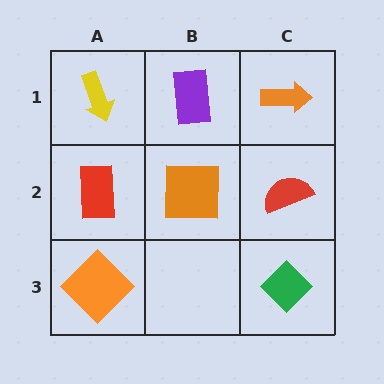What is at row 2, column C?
A red semicircle.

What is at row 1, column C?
An orange arrow.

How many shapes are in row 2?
3 shapes.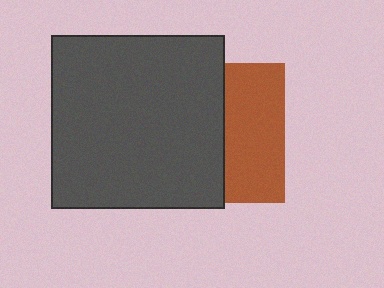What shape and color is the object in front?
The object in front is a dark gray square.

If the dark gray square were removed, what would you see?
You would see the complete brown square.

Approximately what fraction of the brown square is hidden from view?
Roughly 57% of the brown square is hidden behind the dark gray square.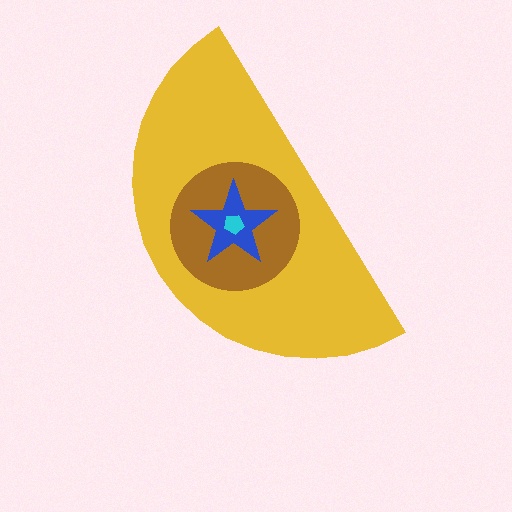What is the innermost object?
The cyan pentagon.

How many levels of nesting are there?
4.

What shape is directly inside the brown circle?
The blue star.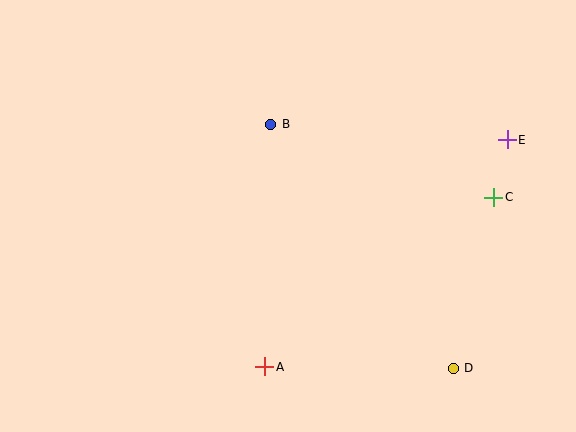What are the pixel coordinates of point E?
Point E is at (507, 140).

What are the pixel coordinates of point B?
Point B is at (271, 124).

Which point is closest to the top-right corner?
Point E is closest to the top-right corner.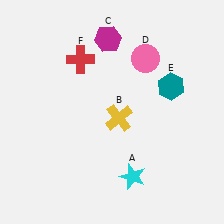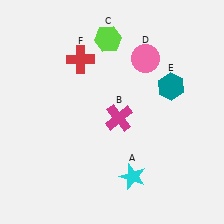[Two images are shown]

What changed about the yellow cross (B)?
In Image 1, B is yellow. In Image 2, it changed to magenta.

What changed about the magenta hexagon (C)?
In Image 1, C is magenta. In Image 2, it changed to lime.